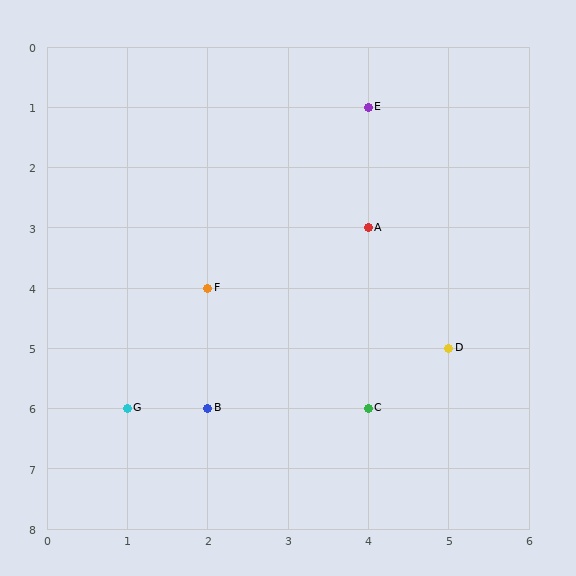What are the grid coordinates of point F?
Point F is at grid coordinates (2, 4).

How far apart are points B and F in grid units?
Points B and F are 2 rows apart.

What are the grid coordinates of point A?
Point A is at grid coordinates (4, 3).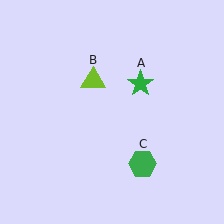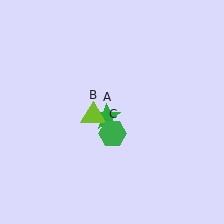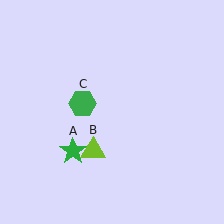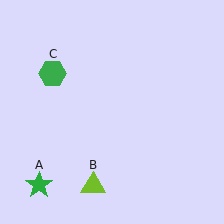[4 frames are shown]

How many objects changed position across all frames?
3 objects changed position: green star (object A), lime triangle (object B), green hexagon (object C).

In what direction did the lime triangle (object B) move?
The lime triangle (object B) moved down.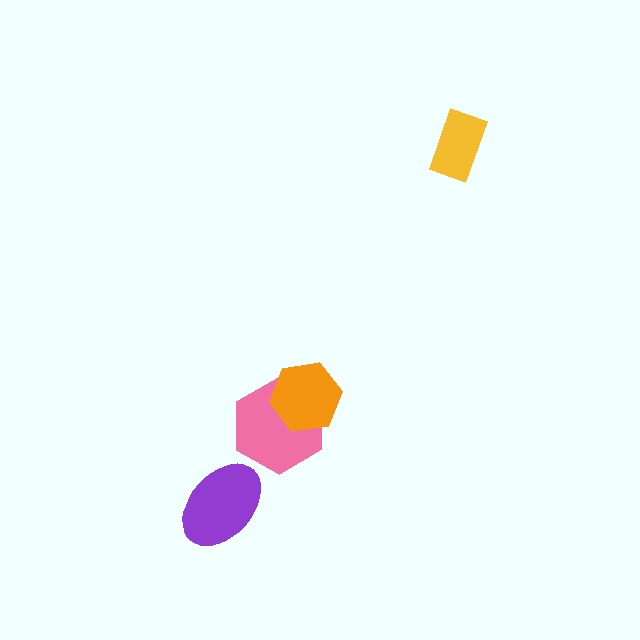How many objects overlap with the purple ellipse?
0 objects overlap with the purple ellipse.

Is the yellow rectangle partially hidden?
No, no other shape covers it.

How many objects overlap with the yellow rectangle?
0 objects overlap with the yellow rectangle.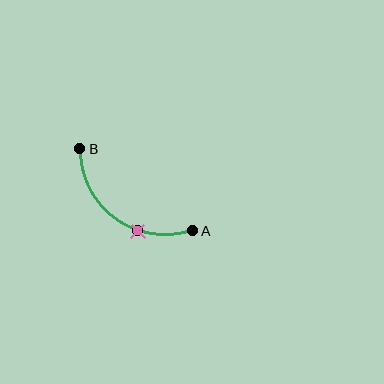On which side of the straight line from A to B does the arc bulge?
The arc bulges below and to the left of the straight line connecting A and B.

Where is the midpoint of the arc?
The arc midpoint is the point on the curve farthest from the straight line joining A and B. It sits below and to the left of that line.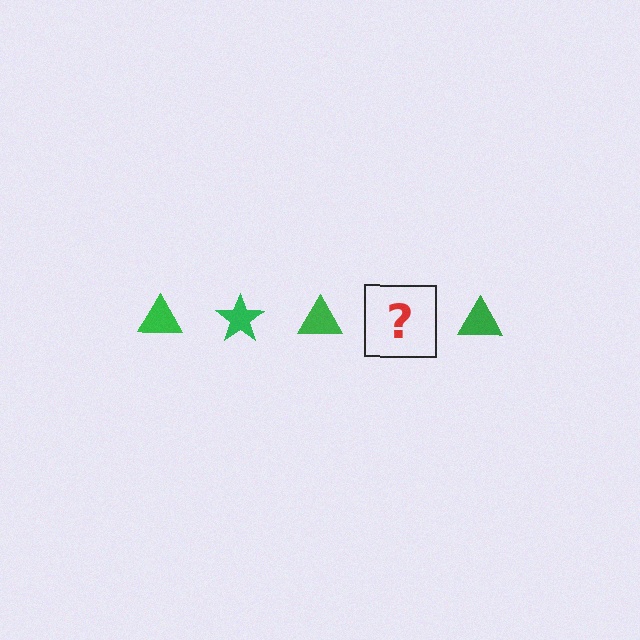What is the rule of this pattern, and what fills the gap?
The rule is that the pattern cycles through triangle, star shapes in green. The gap should be filled with a green star.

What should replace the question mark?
The question mark should be replaced with a green star.